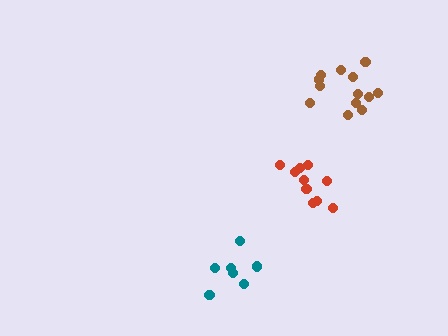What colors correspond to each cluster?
The clusters are colored: teal, red, brown.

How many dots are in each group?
Group 1: 7 dots, Group 2: 10 dots, Group 3: 13 dots (30 total).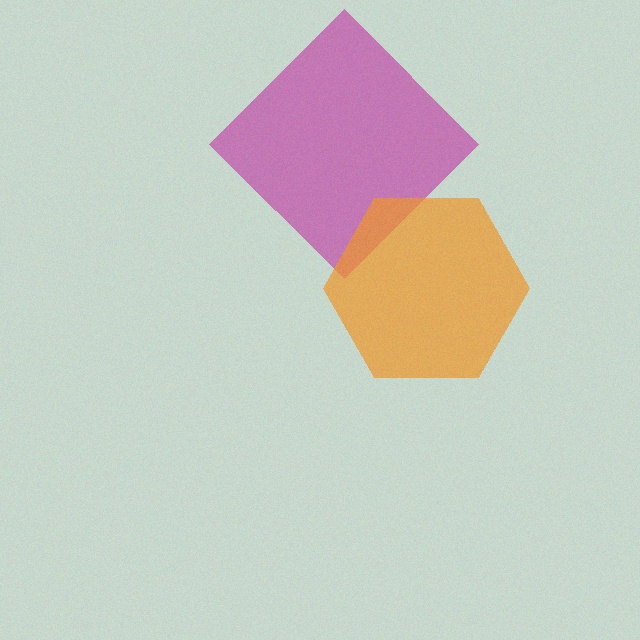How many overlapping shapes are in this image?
There are 2 overlapping shapes in the image.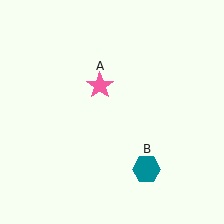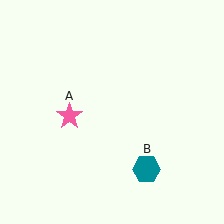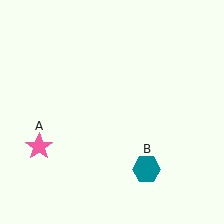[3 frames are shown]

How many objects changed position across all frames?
1 object changed position: pink star (object A).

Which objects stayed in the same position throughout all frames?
Teal hexagon (object B) remained stationary.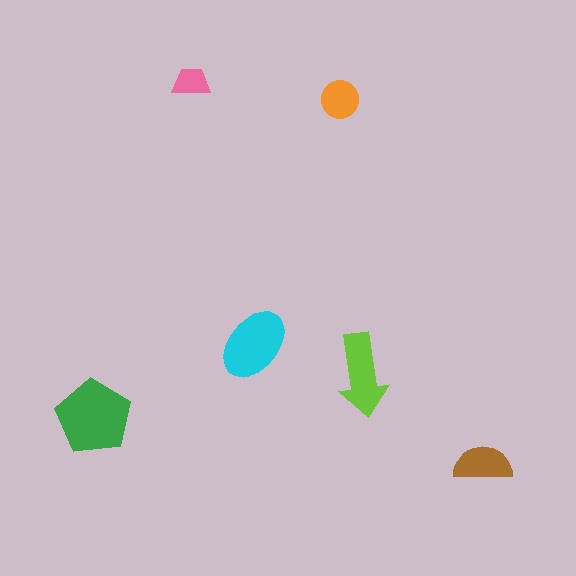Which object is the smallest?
The pink trapezoid.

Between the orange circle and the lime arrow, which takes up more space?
The lime arrow.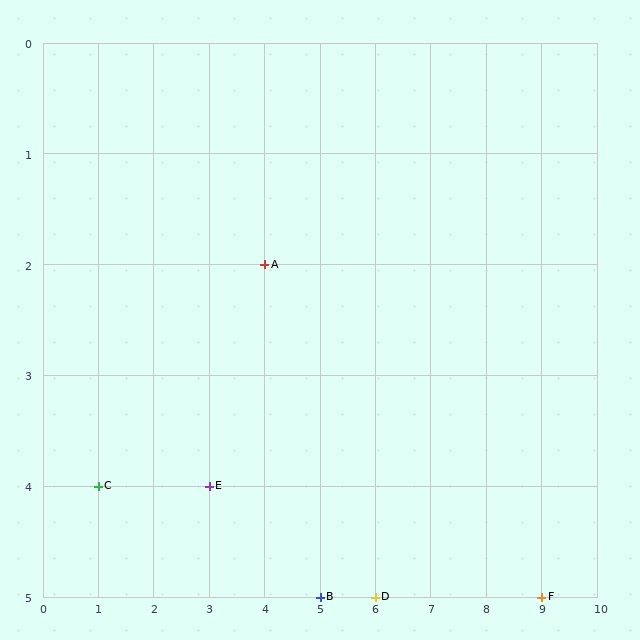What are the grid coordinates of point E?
Point E is at grid coordinates (3, 4).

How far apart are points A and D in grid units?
Points A and D are 2 columns and 3 rows apart (about 3.6 grid units diagonally).